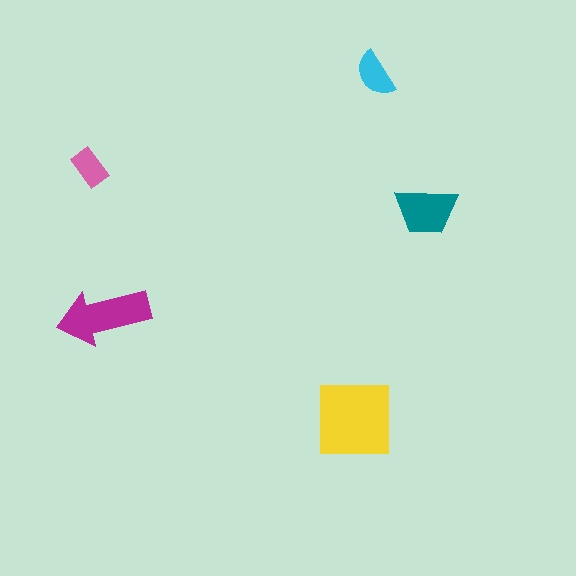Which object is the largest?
The yellow square.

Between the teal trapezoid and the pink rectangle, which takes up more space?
The teal trapezoid.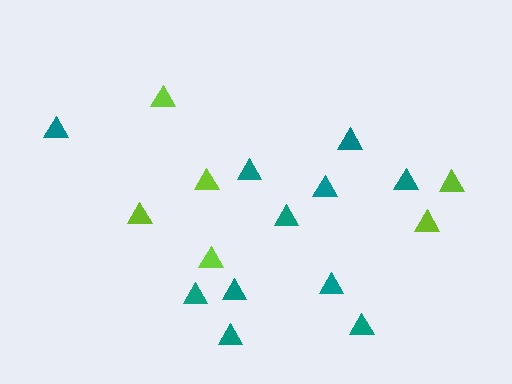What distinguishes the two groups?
There are 2 groups: one group of teal triangles (11) and one group of lime triangles (6).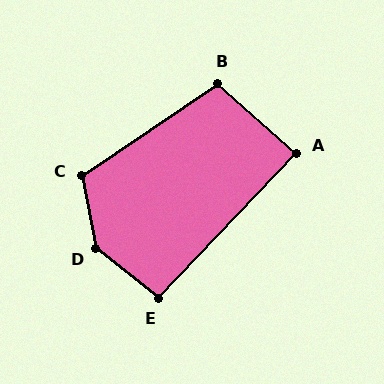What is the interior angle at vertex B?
Approximately 104 degrees (obtuse).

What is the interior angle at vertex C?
Approximately 113 degrees (obtuse).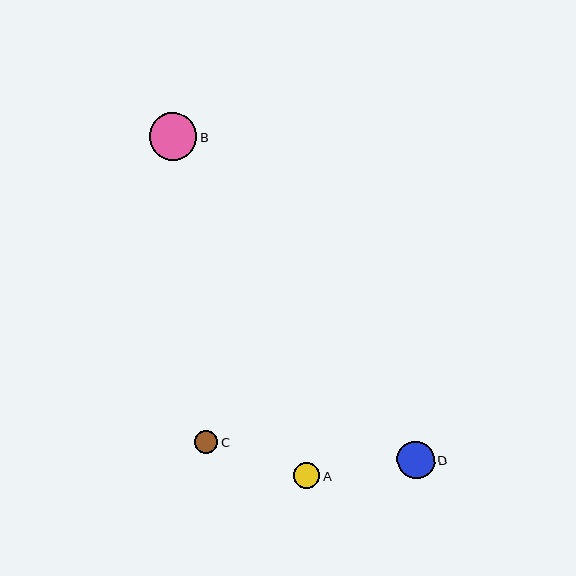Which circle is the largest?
Circle B is the largest with a size of approximately 48 pixels.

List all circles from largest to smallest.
From largest to smallest: B, D, A, C.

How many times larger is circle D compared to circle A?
Circle D is approximately 1.4 times the size of circle A.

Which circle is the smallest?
Circle C is the smallest with a size of approximately 23 pixels.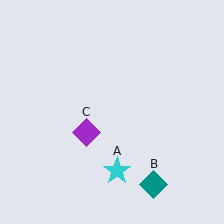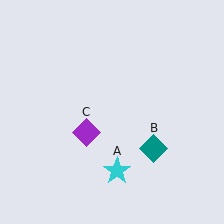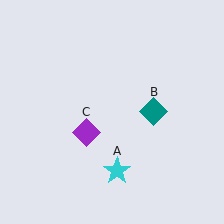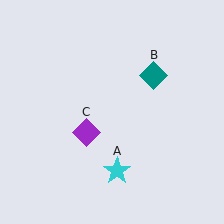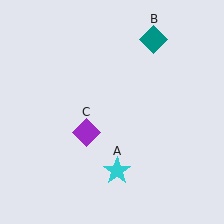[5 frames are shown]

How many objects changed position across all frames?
1 object changed position: teal diamond (object B).